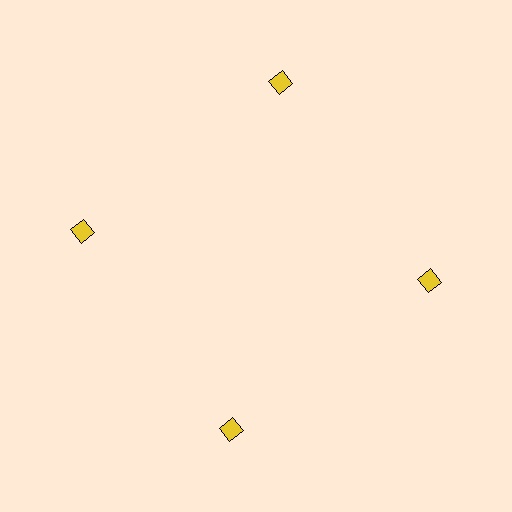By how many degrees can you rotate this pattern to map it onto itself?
The pattern maps onto itself every 90 degrees of rotation.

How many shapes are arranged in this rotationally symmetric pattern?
There are 4 shapes, arranged in 4 groups of 1.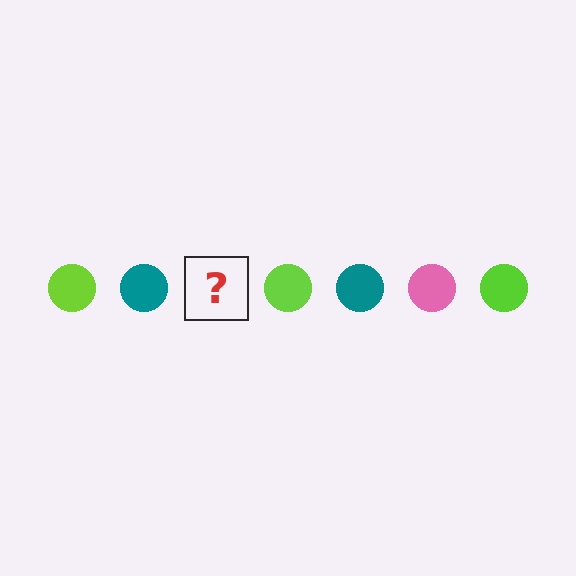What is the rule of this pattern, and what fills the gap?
The rule is that the pattern cycles through lime, teal, pink circles. The gap should be filled with a pink circle.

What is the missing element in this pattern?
The missing element is a pink circle.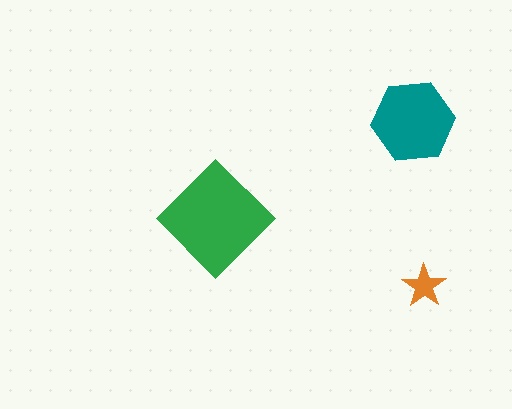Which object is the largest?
The green diamond.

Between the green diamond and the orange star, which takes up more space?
The green diamond.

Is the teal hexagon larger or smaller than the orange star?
Larger.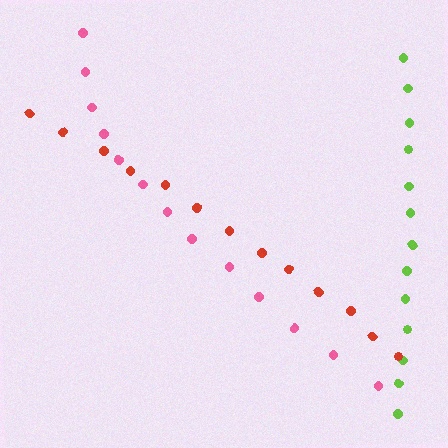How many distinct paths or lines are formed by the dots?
There are 3 distinct paths.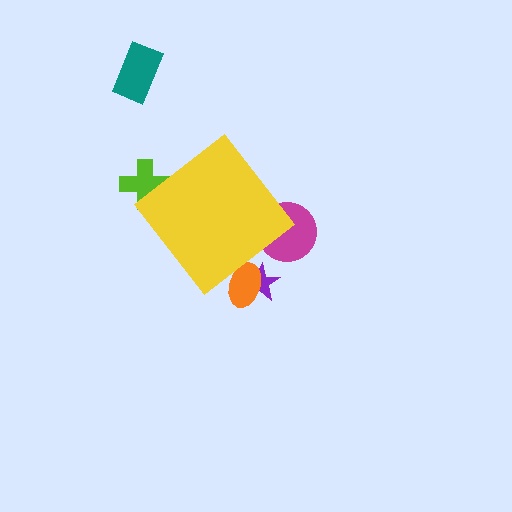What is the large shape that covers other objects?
A yellow diamond.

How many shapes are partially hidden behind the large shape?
4 shapes are partially hidden.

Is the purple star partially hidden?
Yes, the purple star is partially hidden behind the yellow diamond.